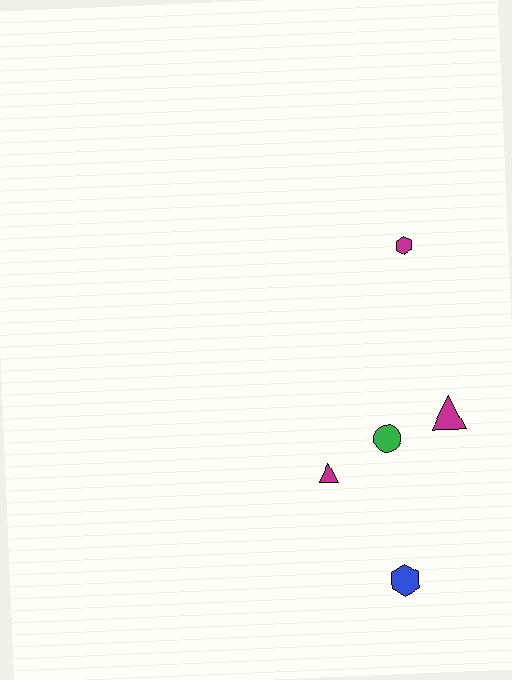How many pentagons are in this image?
There are no pentagons.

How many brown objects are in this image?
There are no brown objects.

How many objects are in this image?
There are 5 objects.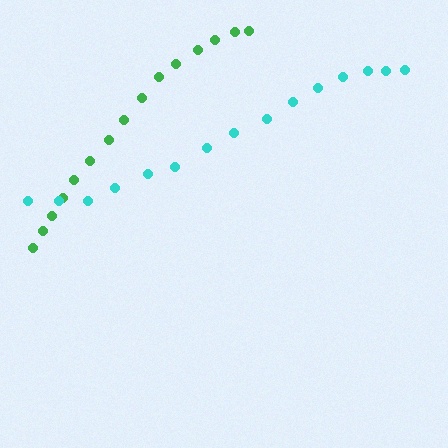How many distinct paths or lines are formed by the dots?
There are 2 distinct paths.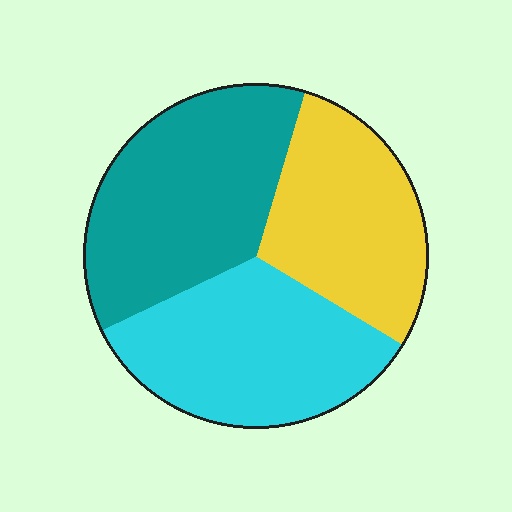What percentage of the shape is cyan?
Cyan covers 34% of the shape.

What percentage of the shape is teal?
Teal covers about 35% of the shape.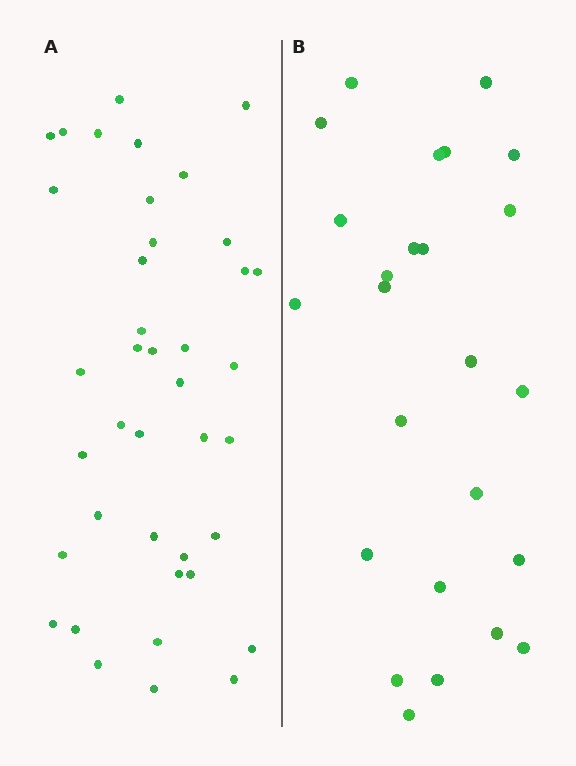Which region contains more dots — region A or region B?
Region A (the left region) has more dots.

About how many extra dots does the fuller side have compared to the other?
Region A has approximately 15 more dots than region B.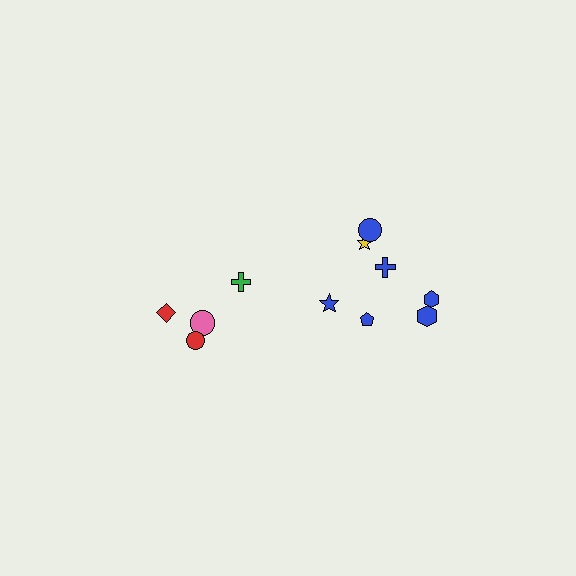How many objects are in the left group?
There are 4 objects.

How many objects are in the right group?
There are 7 objects.